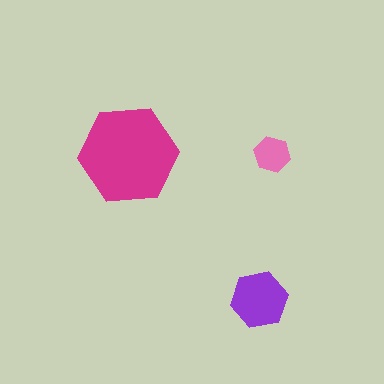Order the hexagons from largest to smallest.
the magenta one, the purple one, the pink one.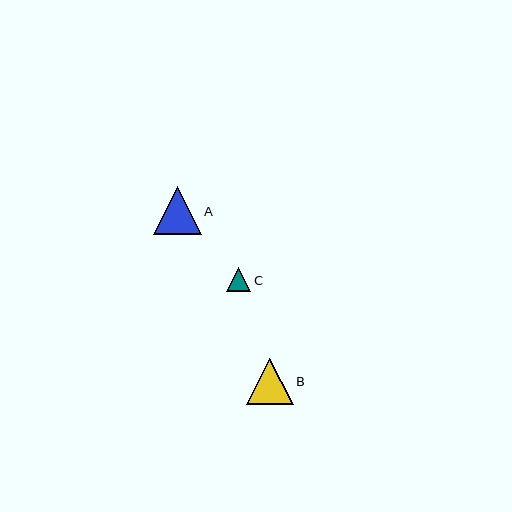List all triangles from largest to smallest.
From largest to smallest: A, B, C.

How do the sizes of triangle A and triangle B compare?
Triangle A and triangle B are approximately the same size.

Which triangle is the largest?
Triangle A is the largest with a size of approximately 48 pixels.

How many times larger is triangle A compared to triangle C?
Triangle A is approximately 1.9 times the size of triangle C.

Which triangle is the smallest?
Triangle C is the smallest with a size of approximately 25 pixels.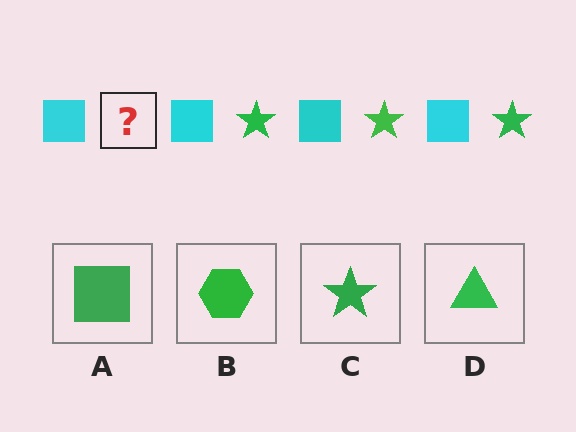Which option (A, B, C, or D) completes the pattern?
C.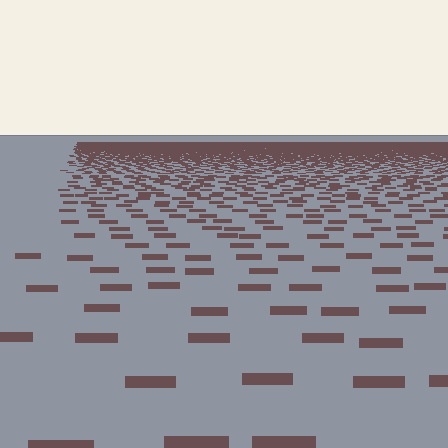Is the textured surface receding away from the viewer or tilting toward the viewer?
The surface is receding away from the viewer. Texture elements get smaller and denser toward the top.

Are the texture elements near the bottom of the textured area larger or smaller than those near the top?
Larger. Near the bottom, elements are closer to the viewer and appear at a bigger on-screen size.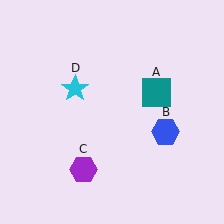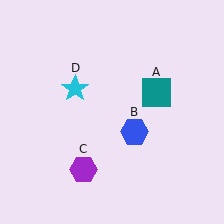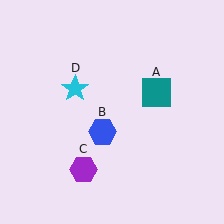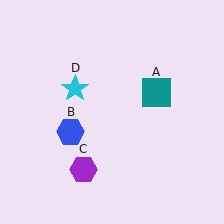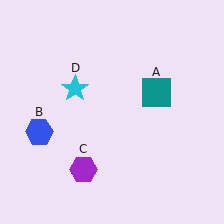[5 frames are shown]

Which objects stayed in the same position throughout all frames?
Teal square (object A) and purple hexagon (object C) and cyan star (object D) remained stationary.